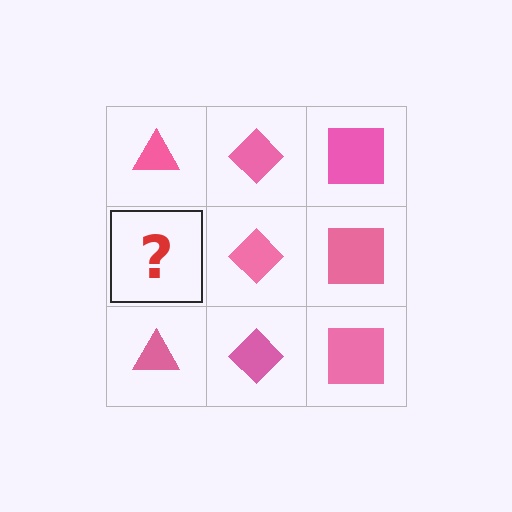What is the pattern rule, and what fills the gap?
The rule is that each column has a consistent shape. The gap should be filled with a pink triangle.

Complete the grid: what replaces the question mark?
The question mark should be replaced with a pink triangle.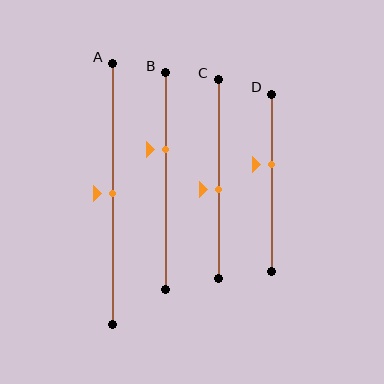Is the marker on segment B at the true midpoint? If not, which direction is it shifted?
No, the marker on segment B is shifted upward by about 15% of the segment length.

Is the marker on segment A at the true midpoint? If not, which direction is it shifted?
Yes, the marker on segment A is at the true midpoint.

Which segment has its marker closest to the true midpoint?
Segment A has its marker closest to the true midpoint.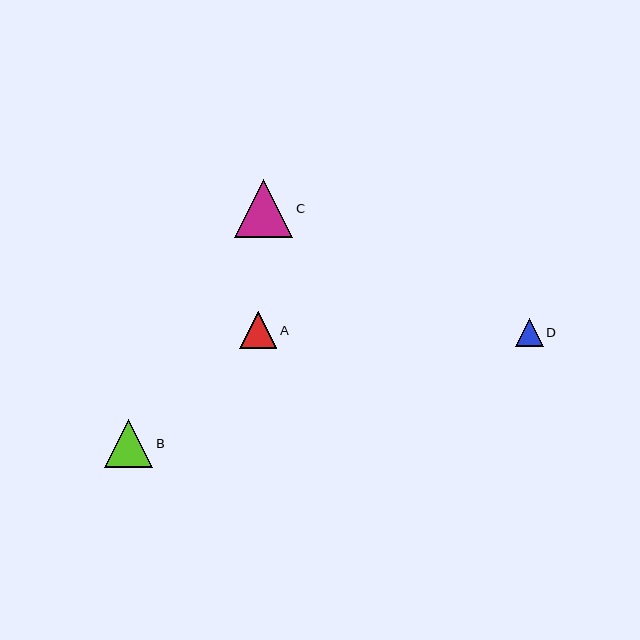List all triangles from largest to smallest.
From largest to smallest: C, B, A, D.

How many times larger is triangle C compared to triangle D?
Triangle C is approximately 2.1 times the size of triangle D.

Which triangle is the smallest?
Triangle D is the smallest with a size of approximately 28 pixels.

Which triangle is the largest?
Triangle C is the largest with a size of approximately 58 pixels.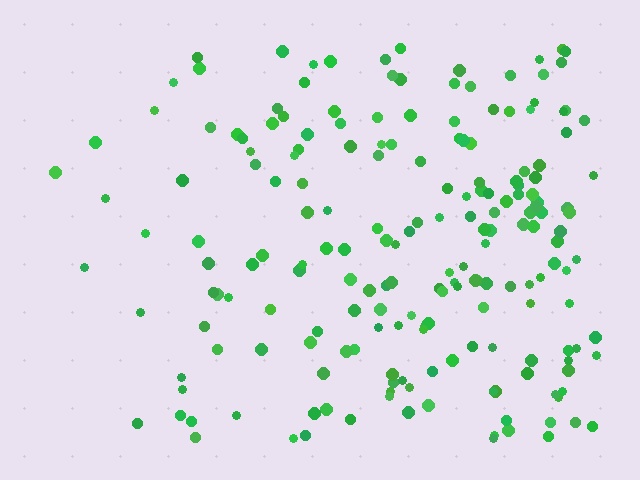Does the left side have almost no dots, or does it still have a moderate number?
Still a moderate number, just noticeably fewer than the right.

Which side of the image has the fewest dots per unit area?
The left.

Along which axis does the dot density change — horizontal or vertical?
Horizontal.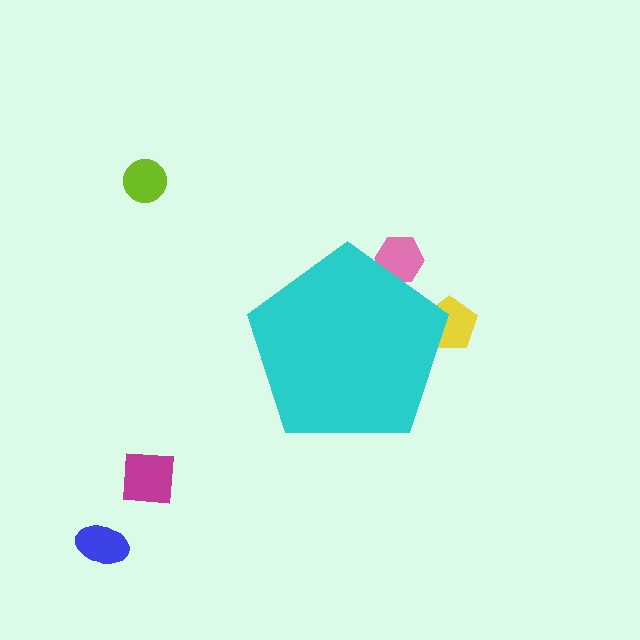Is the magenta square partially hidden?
No, the magenta square is fully visible.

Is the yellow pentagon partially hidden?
Yes, the yellow pentagon is partially hidden behind the cyan pentagon.